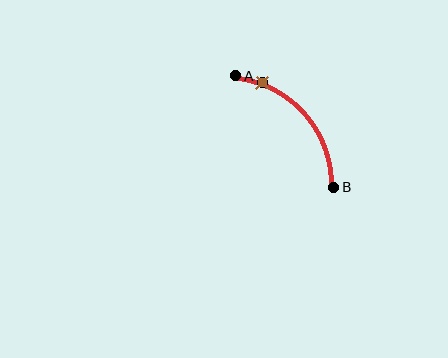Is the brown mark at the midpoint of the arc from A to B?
No. The brown mark lies on the arc but is closer to endpoint A. The arc midpoint would be at the point on the curve equidistant along the arc from both A and B.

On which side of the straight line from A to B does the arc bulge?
The arc bulges above and to the right of the straight line connecting A and B.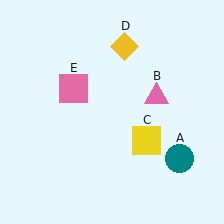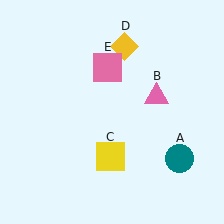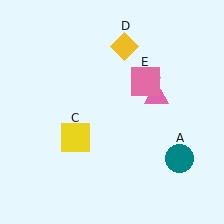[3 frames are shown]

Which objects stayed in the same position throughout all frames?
Teal circle (object A) and pink triangle (object B) and yellow diamond (object D) remained stationary.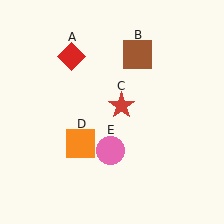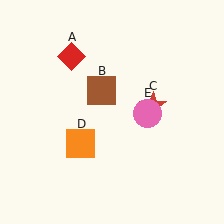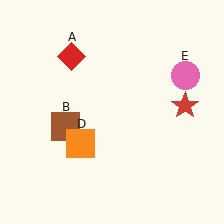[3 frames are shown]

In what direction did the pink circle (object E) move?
The pink circle (object E) moved up and to the right.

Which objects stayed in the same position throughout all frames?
Red diamond (object A) and orange square (object D) remained stationary.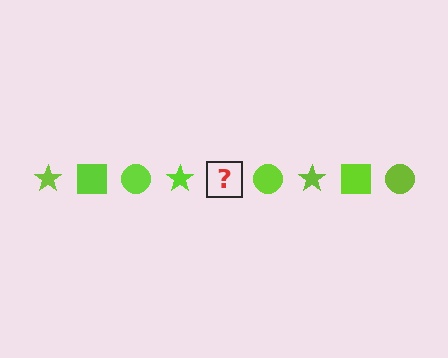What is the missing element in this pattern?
The missing element is a lime square.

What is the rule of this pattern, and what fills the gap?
The rule is that the pattern cycles through star, square, circle shapes in lime. The gap should be filled with a lime square.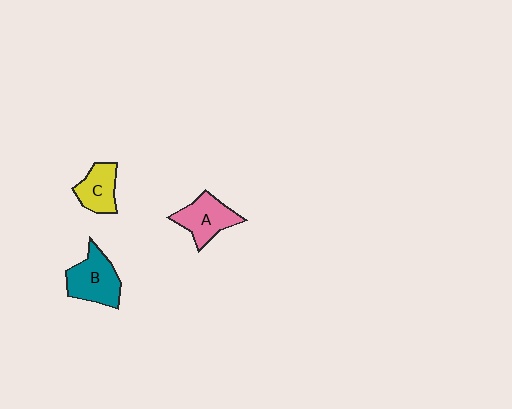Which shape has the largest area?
Shape B (teal).